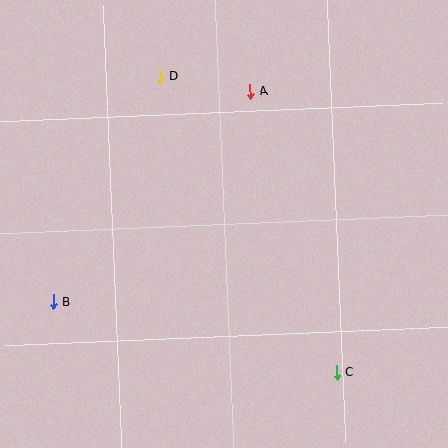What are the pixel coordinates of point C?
Point C is at (337, 373).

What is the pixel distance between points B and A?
The distance between B and A is 288 pixels.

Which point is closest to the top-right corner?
Point A is closest to the top-right corner.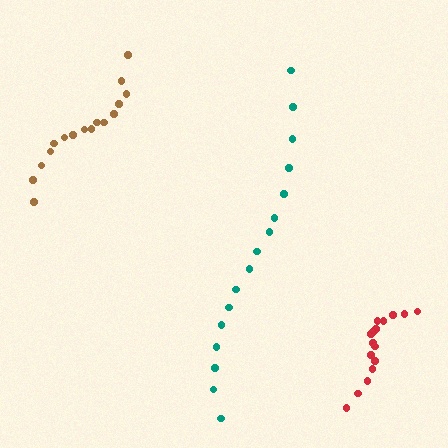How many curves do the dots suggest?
There are 3 distinct paths.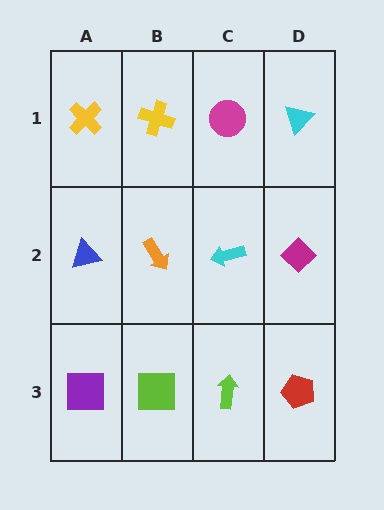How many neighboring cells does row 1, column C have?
3.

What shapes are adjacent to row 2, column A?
A yellow cross (row 1, column A), a purple square (row 3, column A), an orange arrow (row 2, column B).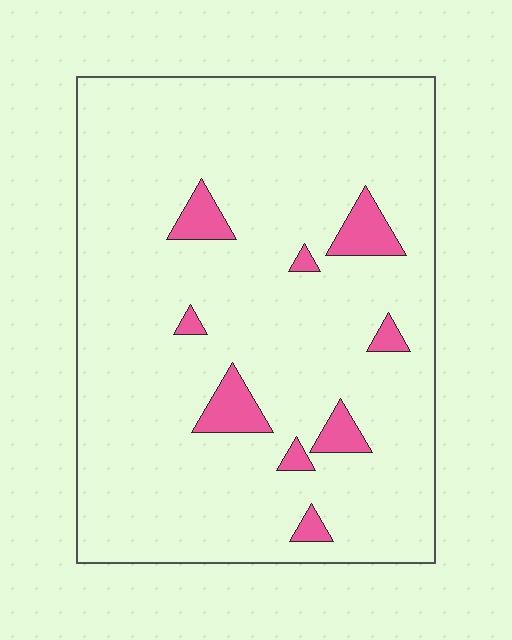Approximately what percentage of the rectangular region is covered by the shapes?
Approximately 10%.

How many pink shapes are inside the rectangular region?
9.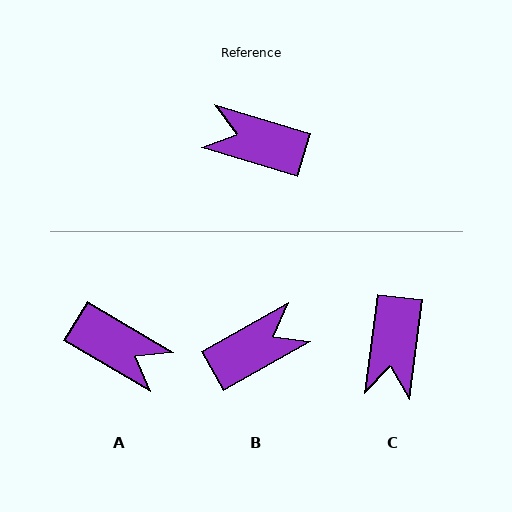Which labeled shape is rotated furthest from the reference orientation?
A, about 166 degrees away.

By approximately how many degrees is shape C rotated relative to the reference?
Approximately 100 degrees counter-clockwise.